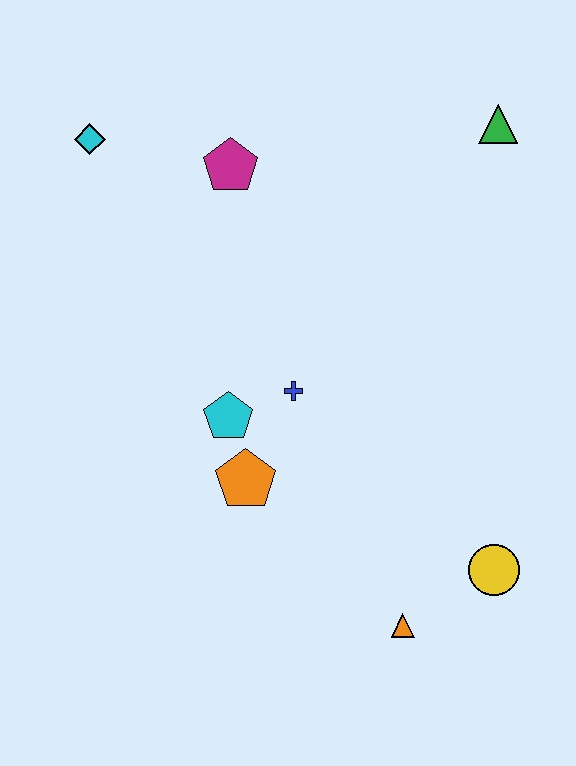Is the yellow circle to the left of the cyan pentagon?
No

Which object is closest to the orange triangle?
The yellow circle is closest to the orange triangle.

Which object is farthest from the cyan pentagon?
The green triangle is farthest from the cyan pentagon.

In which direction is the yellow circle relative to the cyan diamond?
The yellow circle is below the cyan diamond.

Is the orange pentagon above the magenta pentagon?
No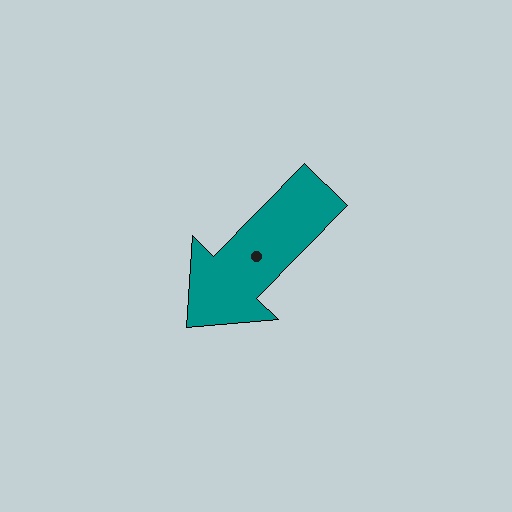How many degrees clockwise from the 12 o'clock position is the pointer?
Approximately 224 degrees.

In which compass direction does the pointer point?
Southwest.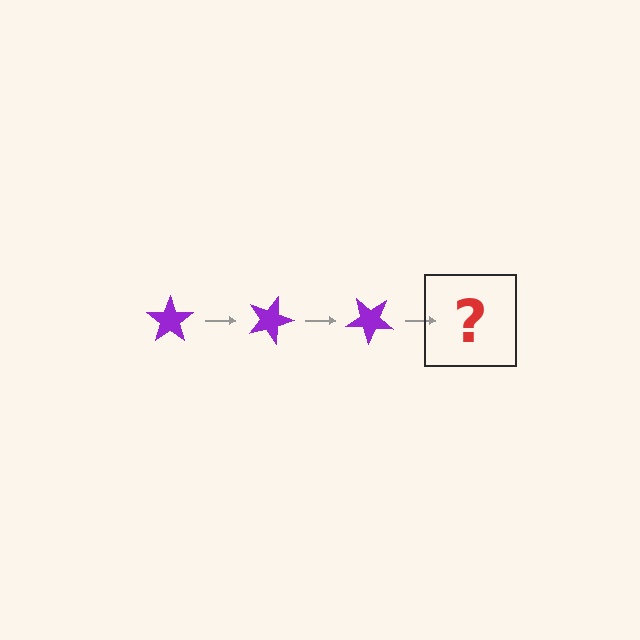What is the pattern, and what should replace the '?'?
The pattern is that the star rotates 20 degrees each step. The '?' should be a purple star rotated 60 degrees.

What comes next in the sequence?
The next element should be a purple star rotated 60 degrees.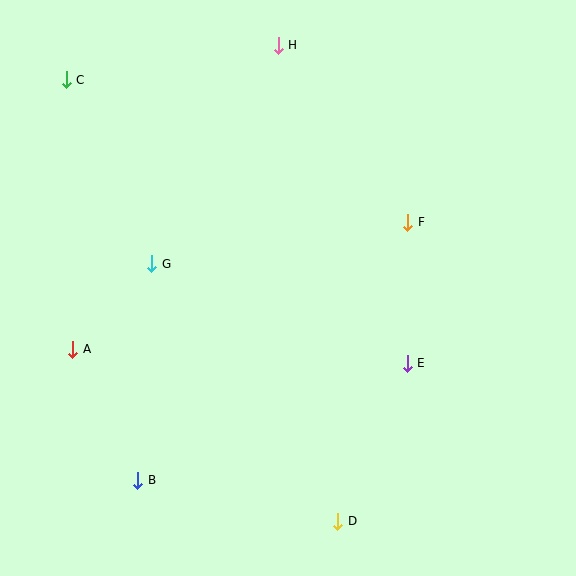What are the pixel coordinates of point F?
Point F is at (408, 222).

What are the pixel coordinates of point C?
Point C is at (66, 80).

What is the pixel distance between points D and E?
The distance between D and E is 172 pixels.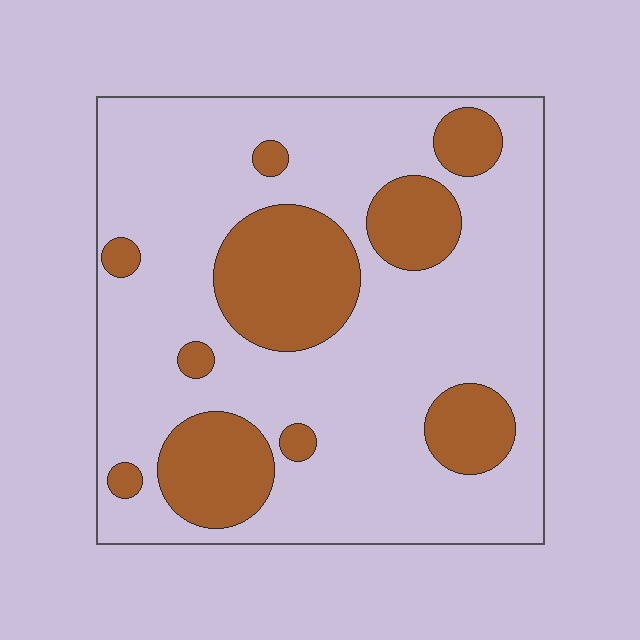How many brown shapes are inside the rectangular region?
10.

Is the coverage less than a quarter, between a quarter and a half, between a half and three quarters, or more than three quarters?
Between a quarter and a half.